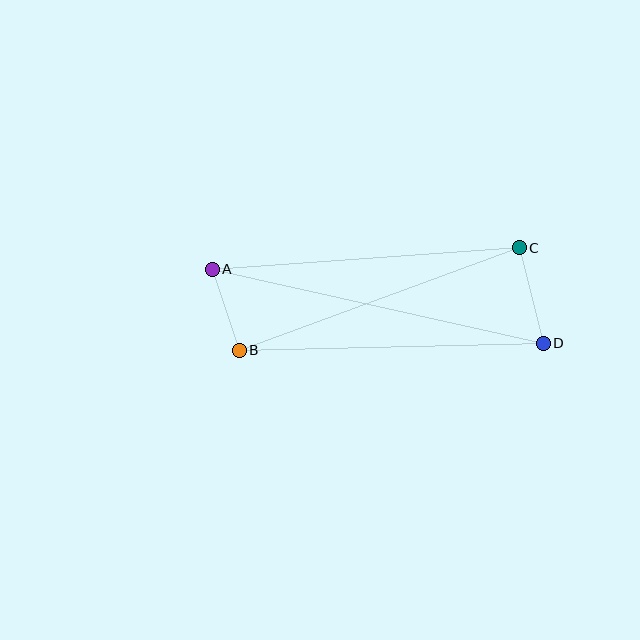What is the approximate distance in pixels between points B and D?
The distance between B and D is approximately 304 pixels.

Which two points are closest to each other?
Points A and B are closest to each other.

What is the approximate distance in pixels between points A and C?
The distance between A and C is approximately 307 pixels.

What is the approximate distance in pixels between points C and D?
The distance between C and D is approximately 99 pixels.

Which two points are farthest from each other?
Points A and D are farthest from each other.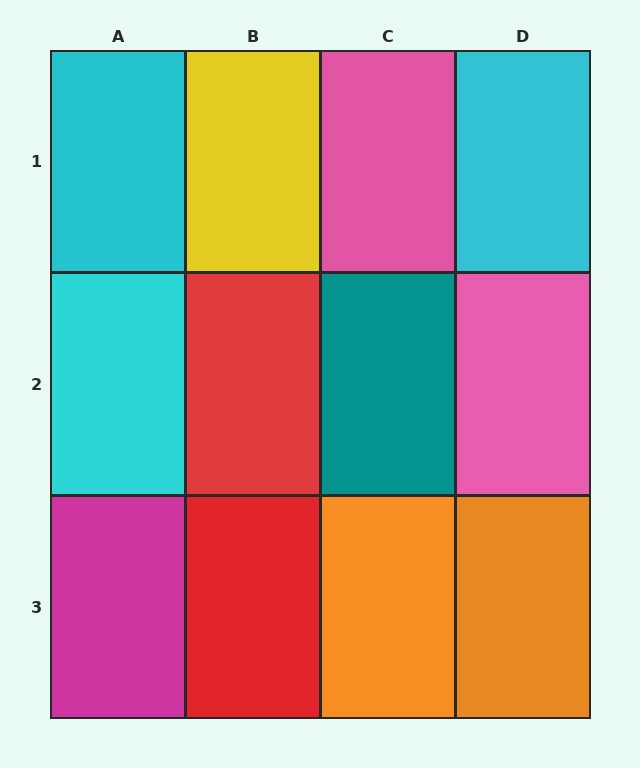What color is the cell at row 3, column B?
Red.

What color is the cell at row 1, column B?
Yellow.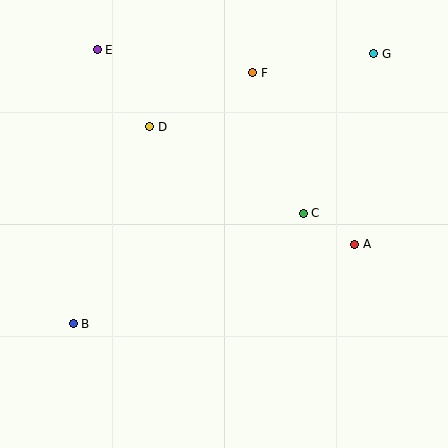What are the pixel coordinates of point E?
Point E is at (97, 50).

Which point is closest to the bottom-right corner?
Point A is closest to the bottom-right corner.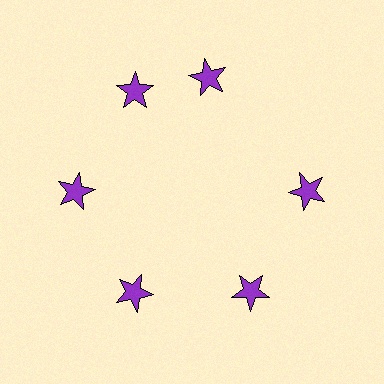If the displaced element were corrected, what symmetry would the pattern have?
It would have 6-fold rotational symmetry — the pattern would map onto itself every 60 degrees.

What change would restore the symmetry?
The symmetry would be restored by rotating it back into even spacing with its neighbors so that all 6 stars sit at equal angles and equal distance from the center.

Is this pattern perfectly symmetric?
No. The 6 purple stars are arranged in a ring, but one element near the 1 o'clock position is rotated out of alignment along the ring, breaking the 6-fold rotational symmetry.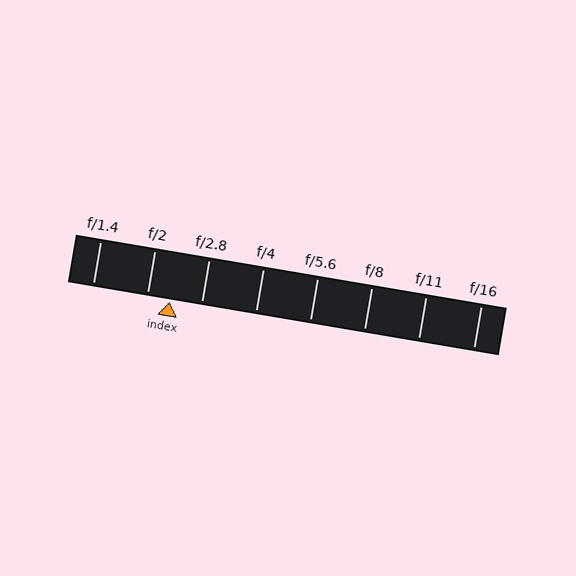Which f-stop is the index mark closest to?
The index mark is closest to f/2.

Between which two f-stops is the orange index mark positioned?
The index mark is between f/2 and f/2.8.